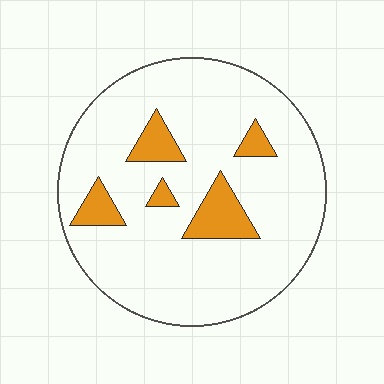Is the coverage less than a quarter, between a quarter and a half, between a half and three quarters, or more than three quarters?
Less than a quarter.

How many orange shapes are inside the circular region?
5.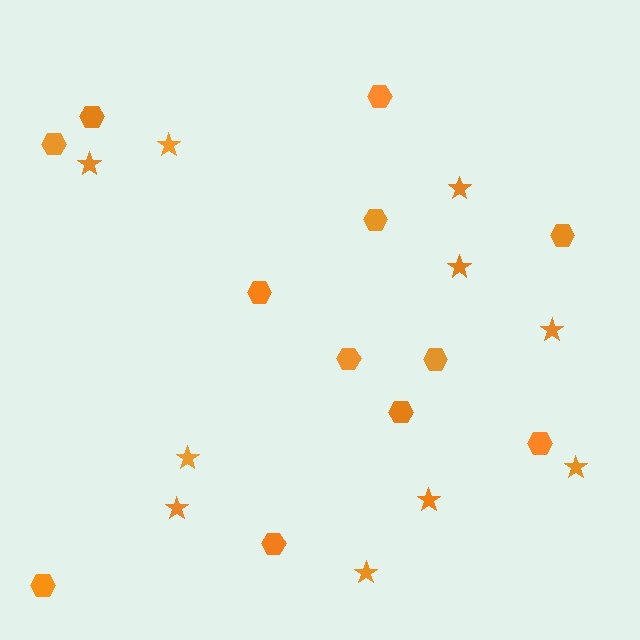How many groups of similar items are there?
There are 2 groups: one group of stars (10) and one group of hexagons (12).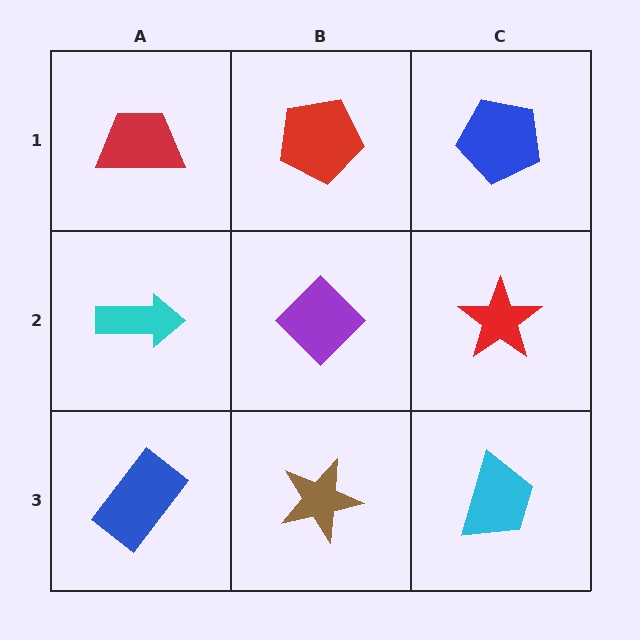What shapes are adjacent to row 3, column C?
A red star (row 2, column C), a brown star (row 3, column B).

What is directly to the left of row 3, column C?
A brown star.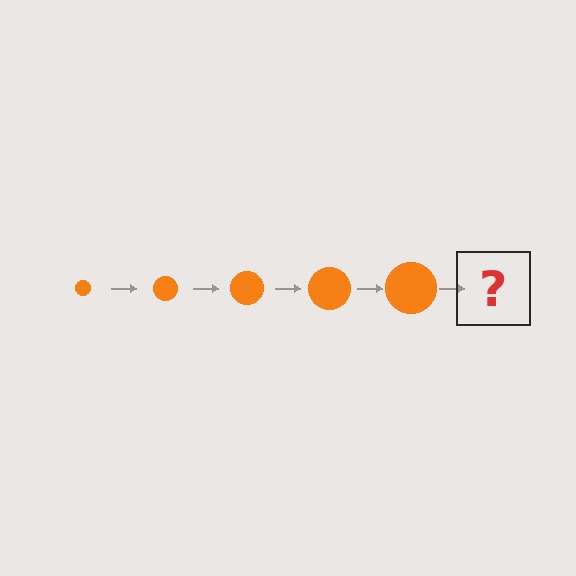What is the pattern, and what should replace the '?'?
The pattern is that the circle gets progressively larger each step. The '?' should be an orange circle, larger than the previous one.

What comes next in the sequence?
The next element should be an orange circle, larger than the previous one.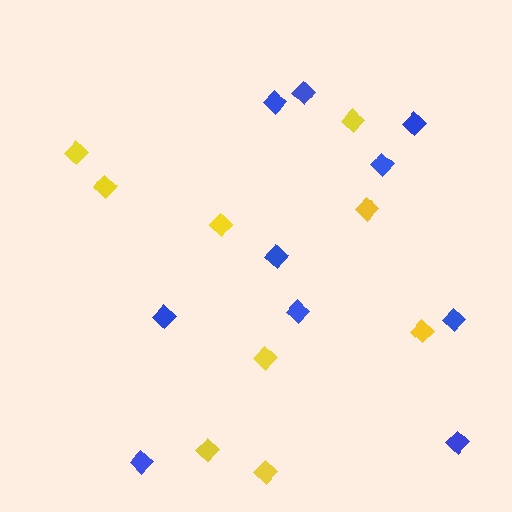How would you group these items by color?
There are 2 groups: one group of blue diamonds (10) and one group of yellow diamonds (9).